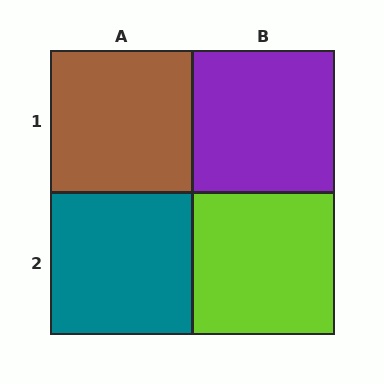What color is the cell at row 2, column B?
Lime.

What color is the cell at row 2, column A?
Teal.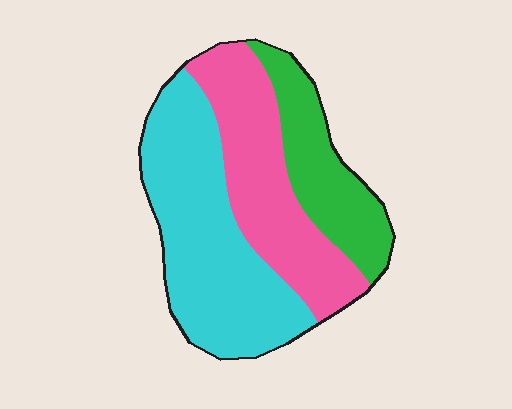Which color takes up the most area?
Cyan, at roughly 45%.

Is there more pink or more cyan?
Cyan.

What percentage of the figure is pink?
Pink covers around 35% of the figure.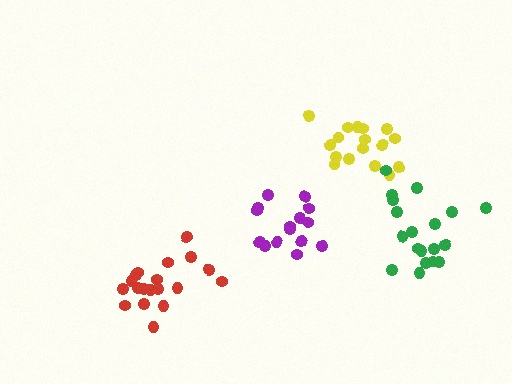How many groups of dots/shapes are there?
There are 4 groups.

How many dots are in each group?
Group 1: 15 dots, Group 2: 19 dots, Group 3: 17 dots, Group 4: 19 dots (70 total).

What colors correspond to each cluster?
The clusters are colored: purple, red, yellow, green.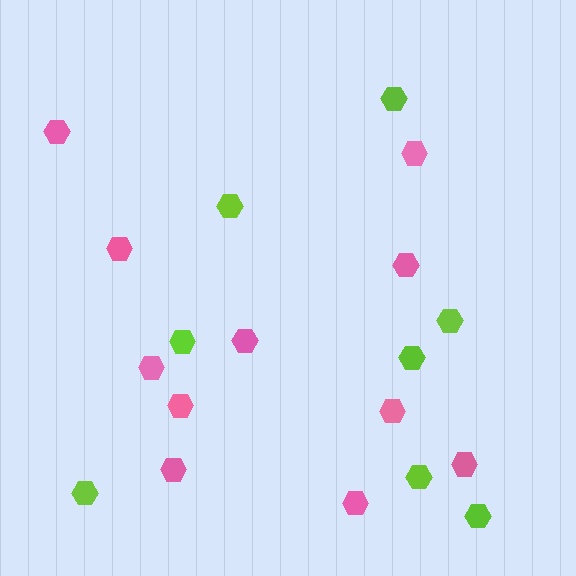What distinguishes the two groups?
There are 2 groups: one group of pink hexagons (11) and one group of lime hexagons (8).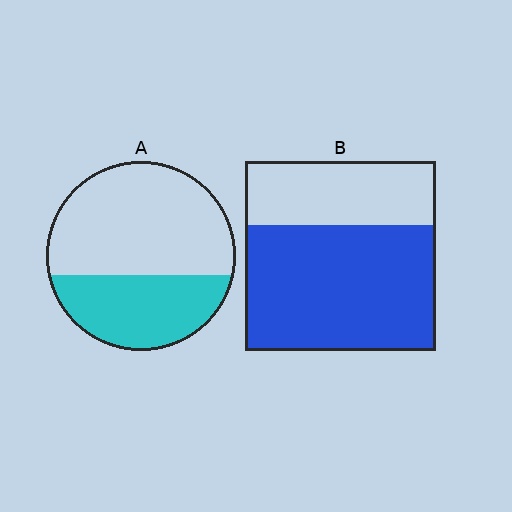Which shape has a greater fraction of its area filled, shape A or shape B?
Shape B.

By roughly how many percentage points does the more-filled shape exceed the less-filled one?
By roughly 30 percentage points (B over A).